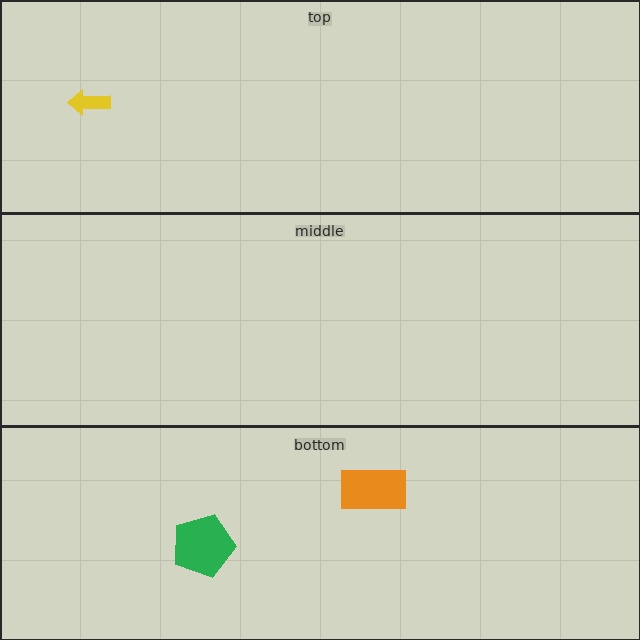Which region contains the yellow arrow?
The top region.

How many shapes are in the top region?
1.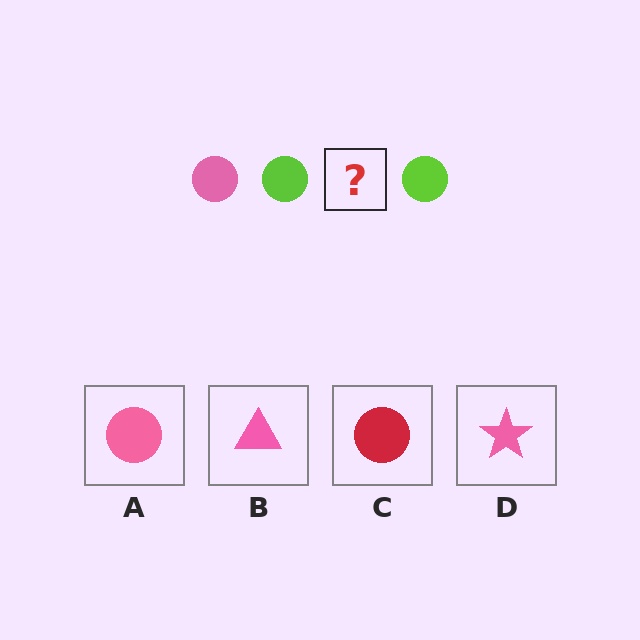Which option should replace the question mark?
Option A.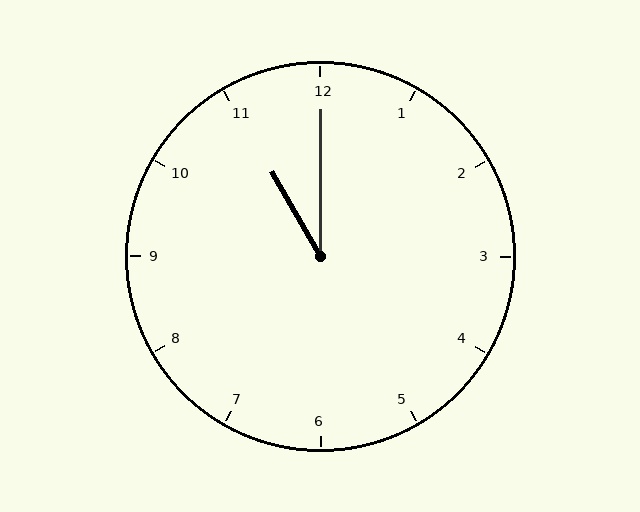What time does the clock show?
11:00.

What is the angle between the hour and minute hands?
Approximately 30 degrees.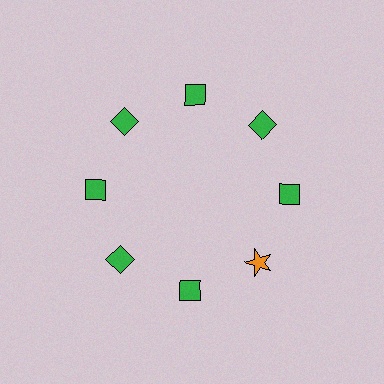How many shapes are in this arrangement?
There are 8 shapes arranged in a ring pattern.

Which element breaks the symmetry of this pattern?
The orange star at roughly the 4 o'clock position breaks the symmetry. All other shapes are green diamonds.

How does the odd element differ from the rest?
It differs in both color (orange instead of green) and shape (star instead of diamond).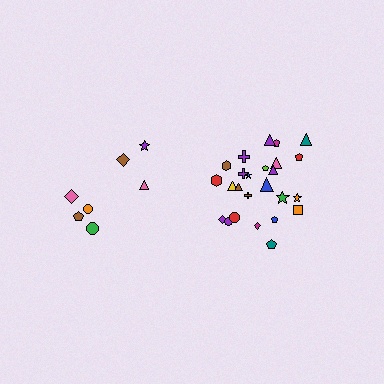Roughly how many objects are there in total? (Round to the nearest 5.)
Roughly 30 objects in total.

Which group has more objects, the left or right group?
The right group.